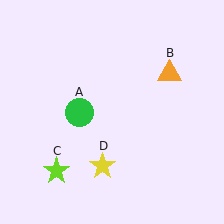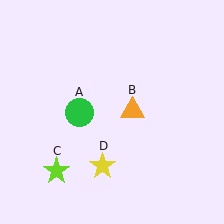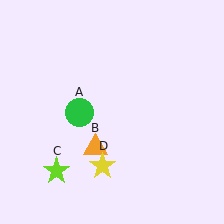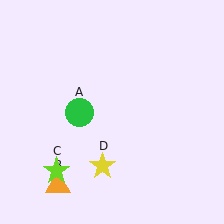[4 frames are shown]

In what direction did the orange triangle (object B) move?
The orange triangle (object B) moved down and to the left.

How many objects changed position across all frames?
1 object changed position: orange triangle (object B).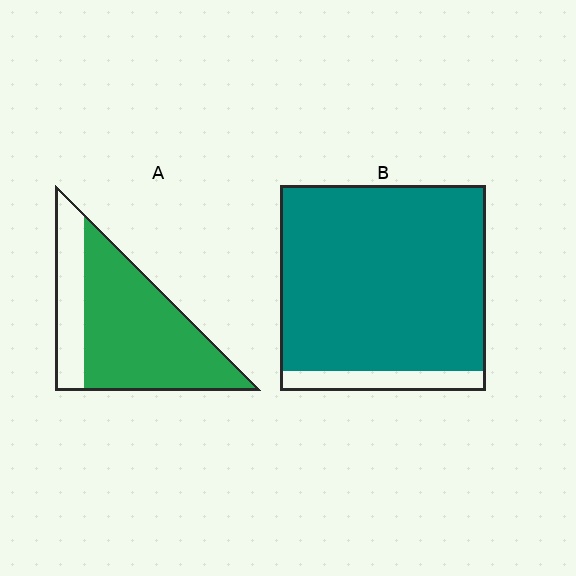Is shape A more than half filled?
Yes.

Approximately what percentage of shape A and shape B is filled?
A is approximately 75% and B is approximately 90%.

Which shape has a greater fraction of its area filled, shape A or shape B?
Shape B.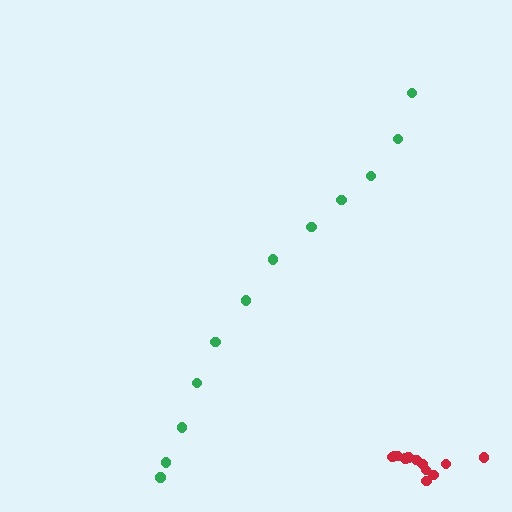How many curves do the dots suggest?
There are 2 distinct paths.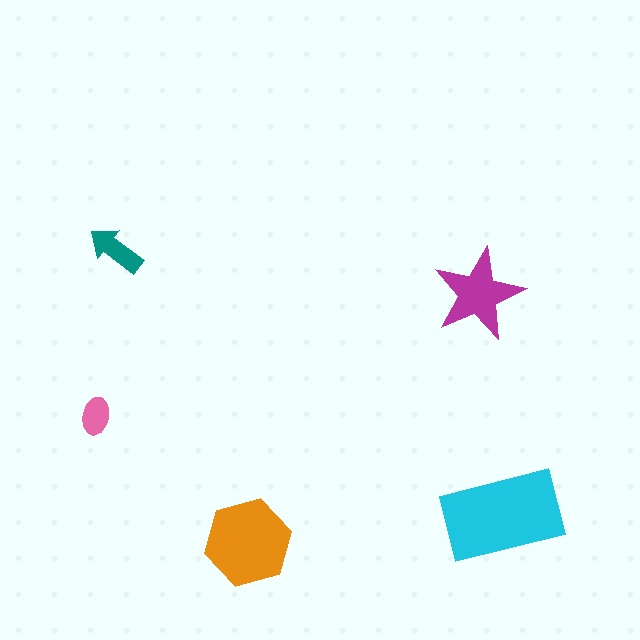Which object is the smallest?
The pink ellipse.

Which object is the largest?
The cyan rectangle.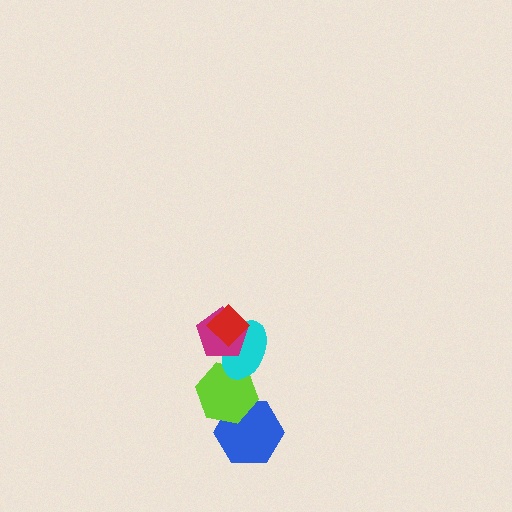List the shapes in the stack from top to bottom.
From top to bottom: the red diamond, the magenta pentagon, the cyan ellipse, the lime hexagon, the blue hexagon.